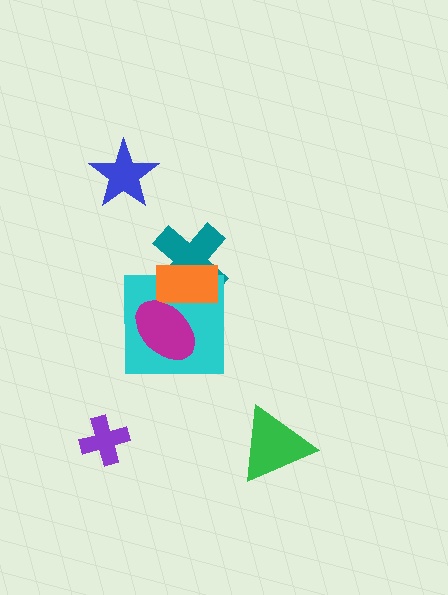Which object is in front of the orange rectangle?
The magenta ellipse is in front of the orange rectangle.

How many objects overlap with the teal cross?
2 objects overlap with the teal cross.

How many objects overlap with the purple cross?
0 objects overlap with the purple cross.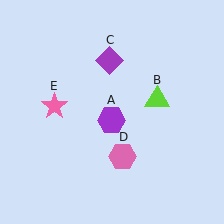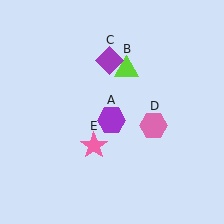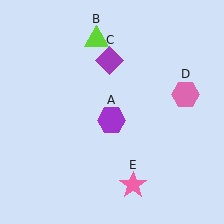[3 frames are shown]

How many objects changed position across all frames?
3 objects changed position: lime triangle (object B), pink hexagon (object D), pink star (object E).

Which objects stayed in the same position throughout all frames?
Purple hexagon (object A) and purple diamond (object C) remained stationary.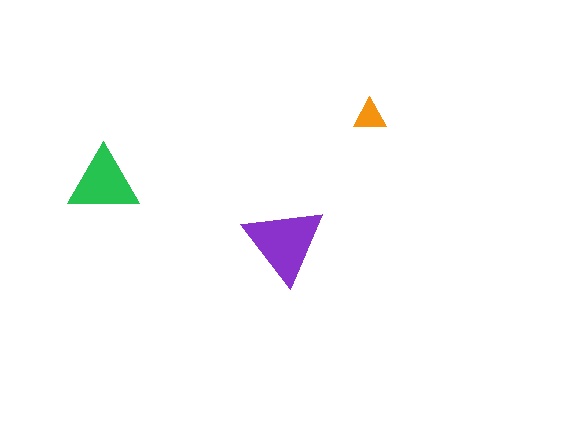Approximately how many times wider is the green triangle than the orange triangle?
About 2 times wider.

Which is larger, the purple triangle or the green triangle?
The purple one.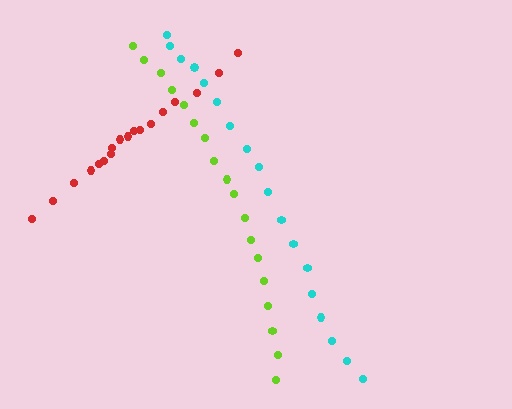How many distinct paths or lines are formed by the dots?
There are 3 distinct paths.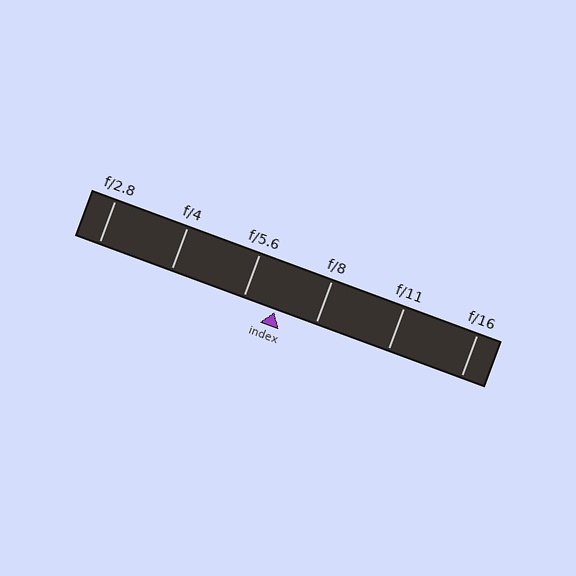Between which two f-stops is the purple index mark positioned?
The index mark is between f/5.6 and f/8.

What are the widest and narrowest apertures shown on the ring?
The widest aperture shown is f/2.8 and the narrowest is f/16.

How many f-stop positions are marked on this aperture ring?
There are 6 f-stop positions marked.